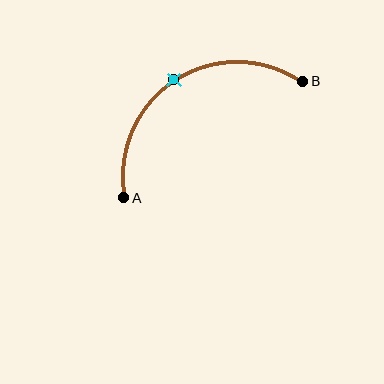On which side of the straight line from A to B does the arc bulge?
The arc bulges above the straight line connecting A and B.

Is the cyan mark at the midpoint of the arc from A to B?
Yes. The cyan mark lies on the arc at equal arc-length from both A and B — it is the arc midpoint.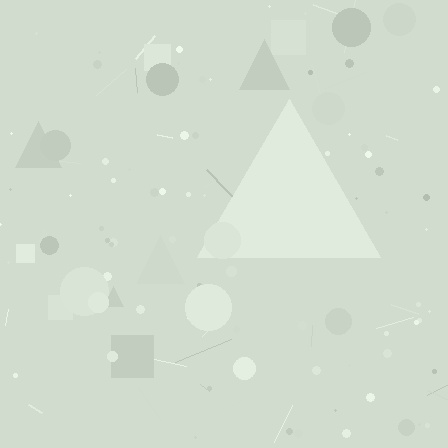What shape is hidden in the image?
A triangle is hidden in the image.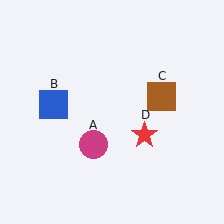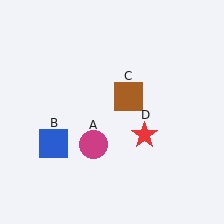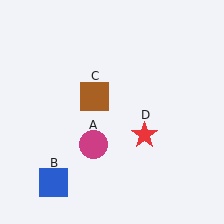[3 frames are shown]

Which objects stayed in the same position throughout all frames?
Magenta circle (object A) and red star (object D) remained stationary.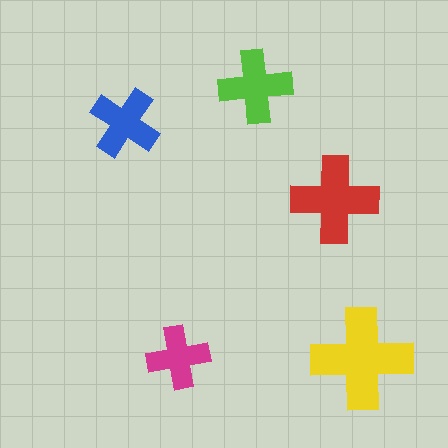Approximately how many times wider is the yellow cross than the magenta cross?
About 1.5 times wider.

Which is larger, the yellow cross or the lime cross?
The yellow one.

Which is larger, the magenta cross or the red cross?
The red one.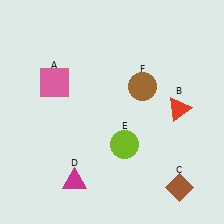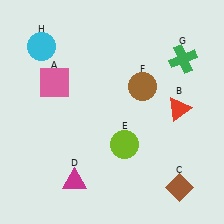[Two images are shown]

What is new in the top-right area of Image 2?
A green cross (G) was added in the top-right area of Image 2.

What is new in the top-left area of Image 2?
A cyan circle (H) was added in the top-left area of Image 2.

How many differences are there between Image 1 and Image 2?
There are 2 differences between the two images.